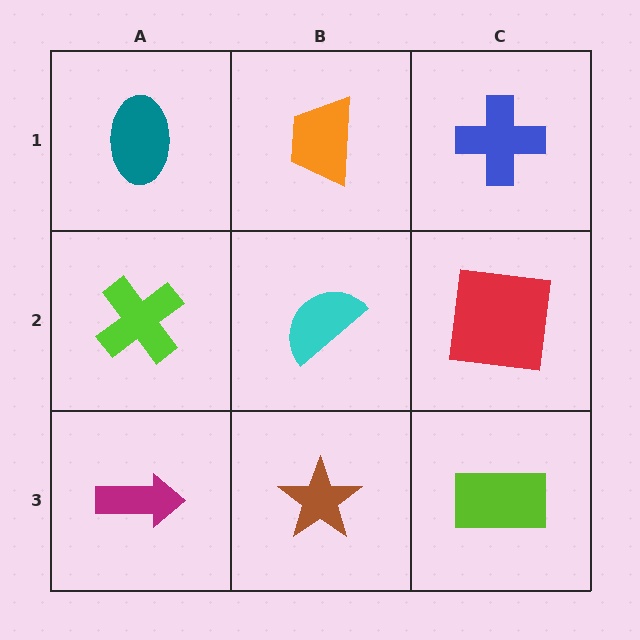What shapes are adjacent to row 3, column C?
A red square (row 2, column C), a brown star (row 3, column B).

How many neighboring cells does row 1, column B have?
3.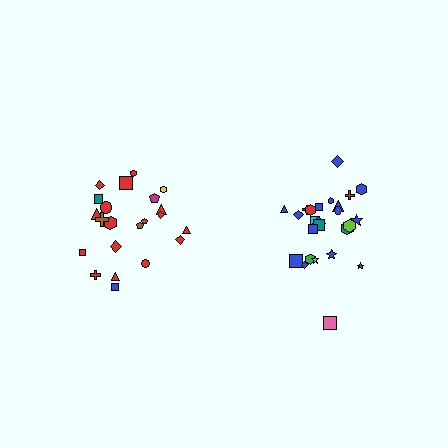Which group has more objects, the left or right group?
The right group.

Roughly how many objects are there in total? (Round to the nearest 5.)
Roughly 45 objects in total.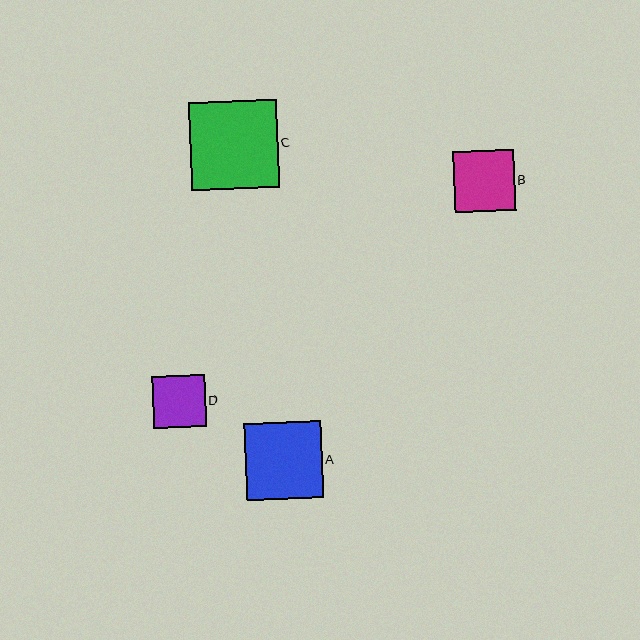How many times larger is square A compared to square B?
Square A is approximately 1.3 times the size of square B.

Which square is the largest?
Square C is the largest with a size of approximately 88 pixels.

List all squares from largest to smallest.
From largest to smallest: C, A, B, D.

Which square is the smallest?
Square D is the smallest with a size of approximately 52 pixels.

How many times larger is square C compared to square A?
Square C is approximately 1.1 times the size of square A.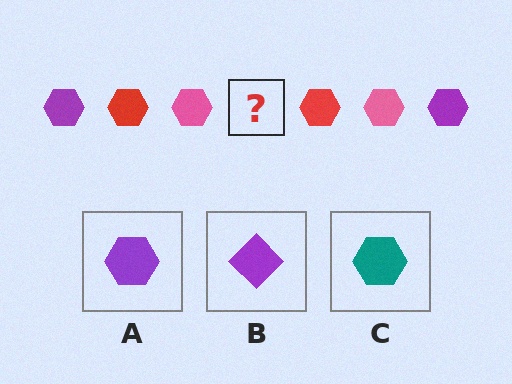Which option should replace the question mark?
Option A.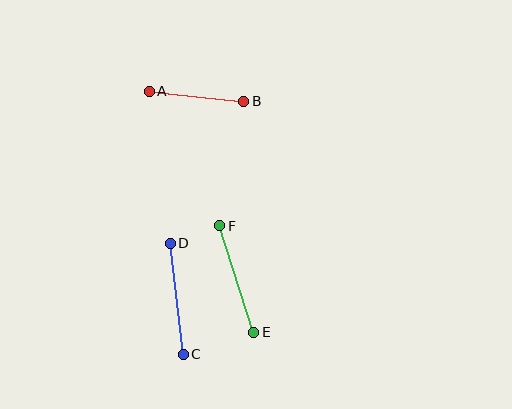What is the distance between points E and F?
The distance is approximately 112 pixels.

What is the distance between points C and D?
The distance is approximately 112 pixels.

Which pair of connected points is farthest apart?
Points E and F are farthest apart.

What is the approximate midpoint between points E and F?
The midpoint is at approximately (237, 279) pixels.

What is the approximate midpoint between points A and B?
The midpoint is at approximately (196, 96) pixels.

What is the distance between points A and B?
The distance is approximately 95 pixels.